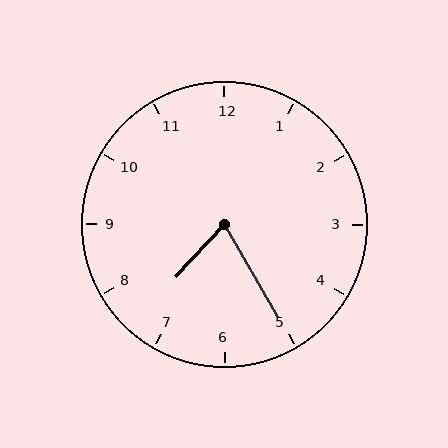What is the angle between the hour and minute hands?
Approximately 72 degrees.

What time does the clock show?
7:25.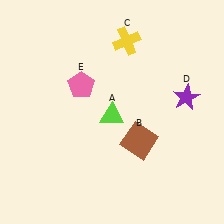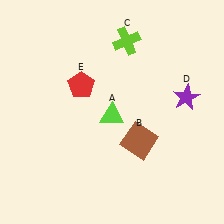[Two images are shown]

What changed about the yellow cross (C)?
In Image 1, C is yellow. In Image 2, it changed to lime.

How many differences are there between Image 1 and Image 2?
There are 2 differences between the two images.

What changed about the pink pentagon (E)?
In Image 1, E is pink. In Image 2, it changed to red.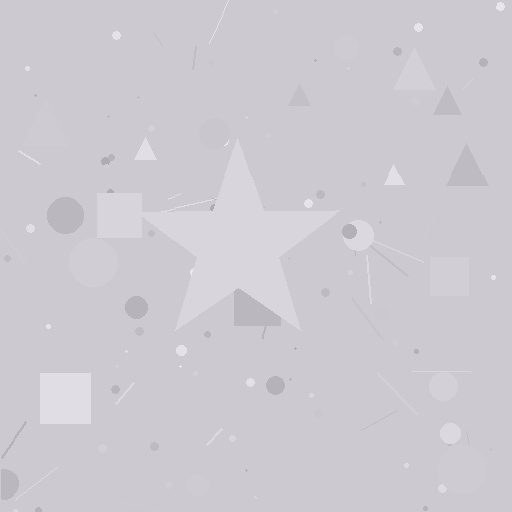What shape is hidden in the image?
A star is hidden in the image.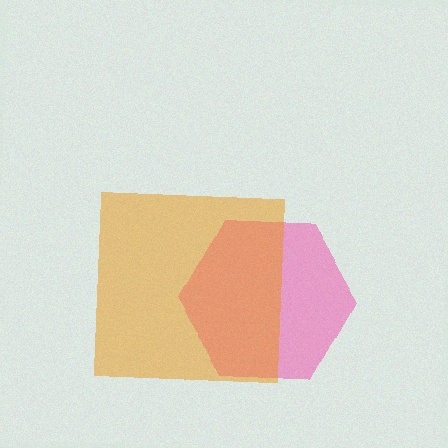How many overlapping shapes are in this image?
There are 2 overlapping shapes in the image.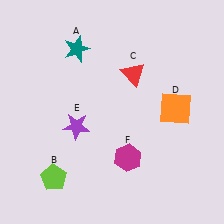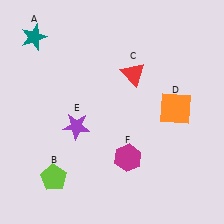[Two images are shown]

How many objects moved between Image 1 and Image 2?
1 object moved between the two images.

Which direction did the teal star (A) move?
The teal star (A) moved left.